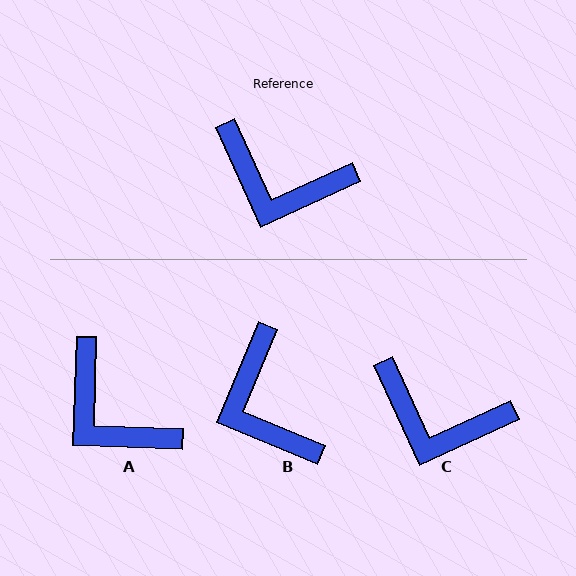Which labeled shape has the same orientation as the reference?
C.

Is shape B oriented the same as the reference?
No, it is off by about 47 degrees.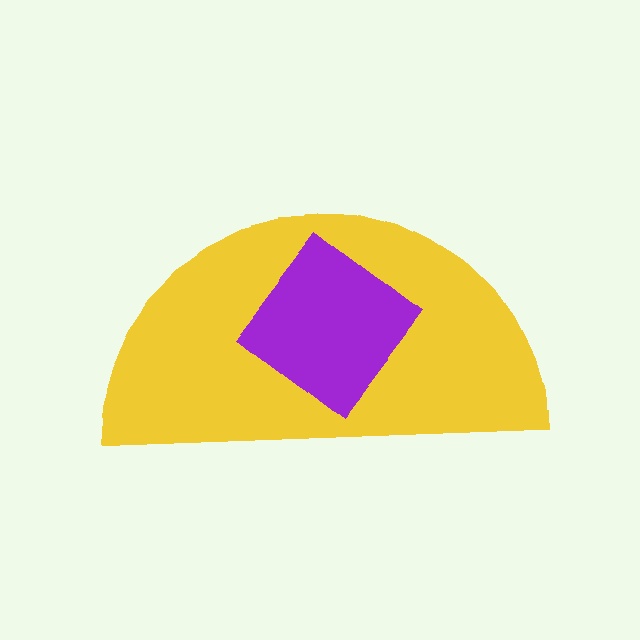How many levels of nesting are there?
2.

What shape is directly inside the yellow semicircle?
The purple diamond.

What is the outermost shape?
The yellow semicircle.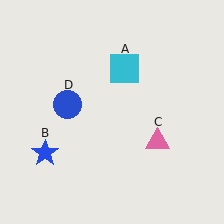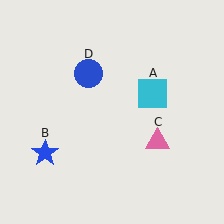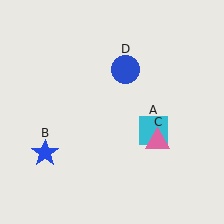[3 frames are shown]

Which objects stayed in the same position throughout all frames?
Blue star (object B) and pink triangle (object C) remained stationary.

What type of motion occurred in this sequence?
The cyan square (object A), blue circle (object D) rotated clockwise around the center of the scene.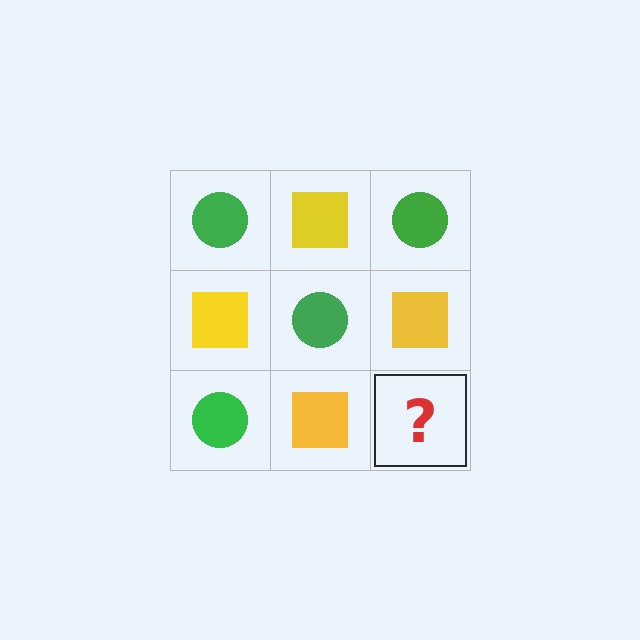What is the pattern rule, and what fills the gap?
The rule is that it alternates green circle and yellow square in a checkerboard pattern. The gap should be filled with a green circle.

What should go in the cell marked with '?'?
The missing cell should contain a green circle.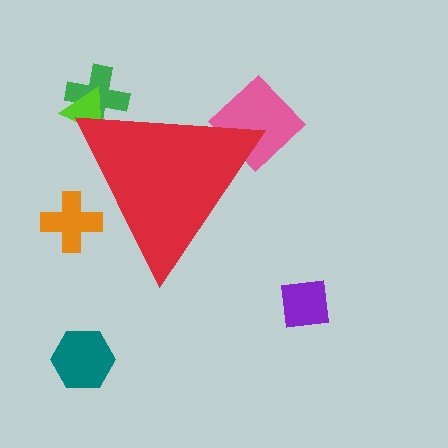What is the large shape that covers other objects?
A red triangle.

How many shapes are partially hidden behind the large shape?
4 shapes are partially hidden.